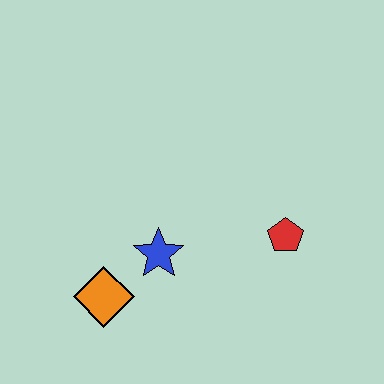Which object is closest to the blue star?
The orange diamond is closest to the blue star.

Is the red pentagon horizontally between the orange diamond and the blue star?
No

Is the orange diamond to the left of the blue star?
Yes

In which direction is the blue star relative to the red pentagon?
The blue star is to the left of the red pentagon.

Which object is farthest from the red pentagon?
The orange diamond is farthest from the red pentagon.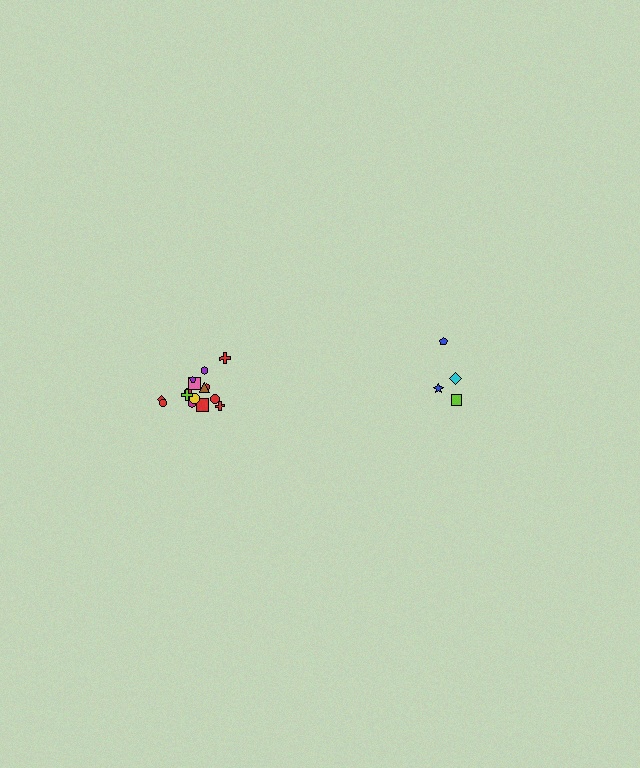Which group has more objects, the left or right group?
The left group.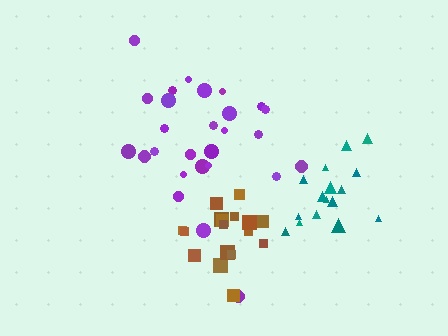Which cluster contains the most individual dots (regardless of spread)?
Purple (27).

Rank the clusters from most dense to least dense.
brown, teal, purple.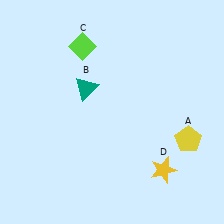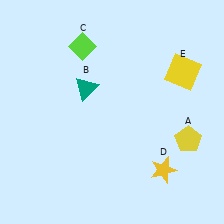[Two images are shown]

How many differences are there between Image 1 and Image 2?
There is 1 difference between the two images.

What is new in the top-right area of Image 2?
A yellow square (E) was added in the top-right area of Image 2.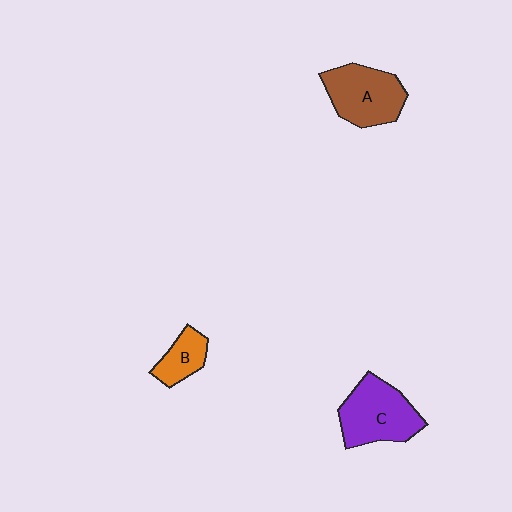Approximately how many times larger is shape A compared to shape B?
Approximately 2.0 times.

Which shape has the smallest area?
Shape B (orange).